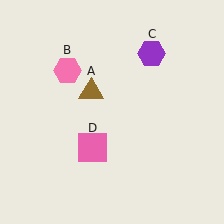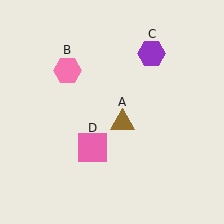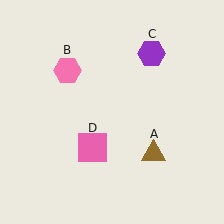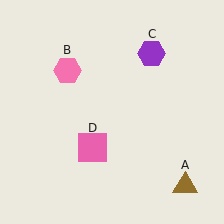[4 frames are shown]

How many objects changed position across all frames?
1 object changed position: brown triangle (object A).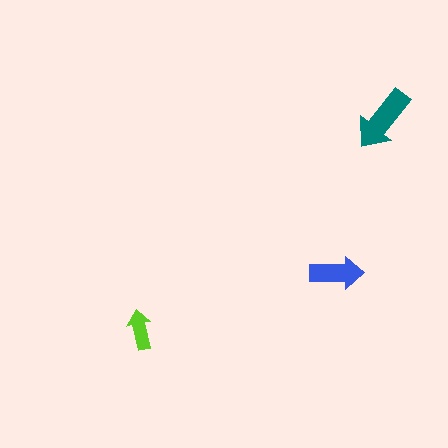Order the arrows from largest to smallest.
the teal one, the blue one, the lime one.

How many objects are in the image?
There are 3 objects in the image.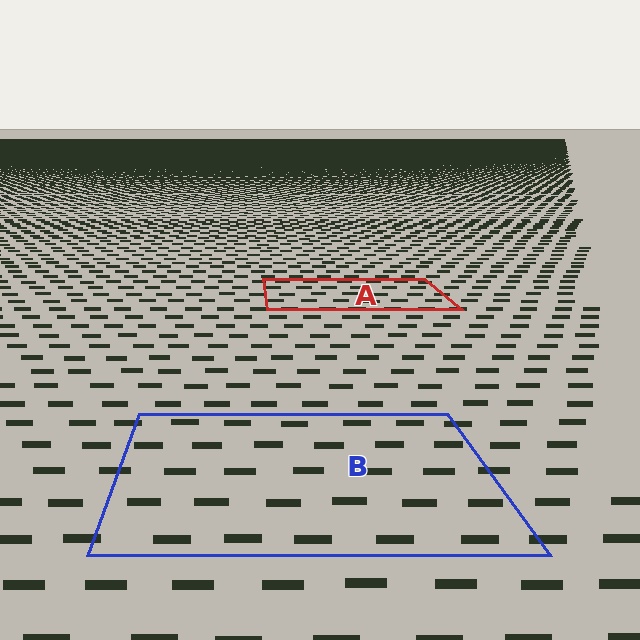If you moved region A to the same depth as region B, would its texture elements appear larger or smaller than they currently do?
They would appear larger. At a closer depth, the same texture elements are projected at a bigger on-screen size.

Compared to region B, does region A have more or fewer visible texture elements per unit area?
Region A has more texture elements per unit area — they are packed more densely because it is farther away.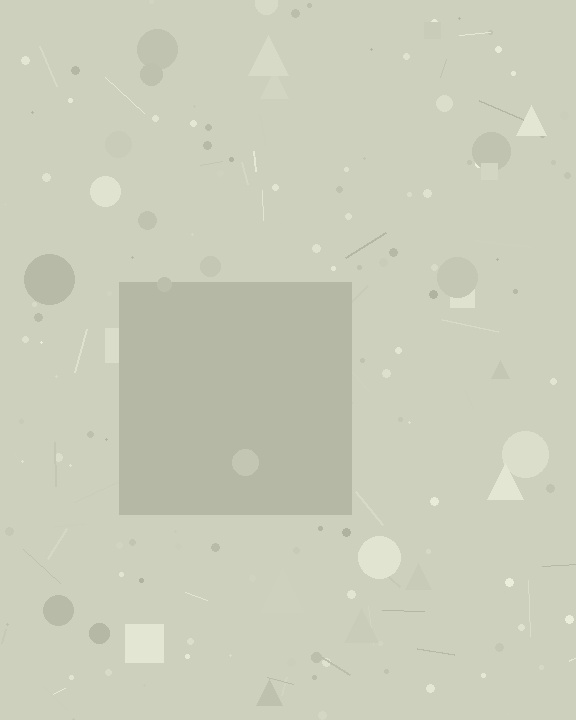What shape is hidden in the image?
A square is hidden in the image.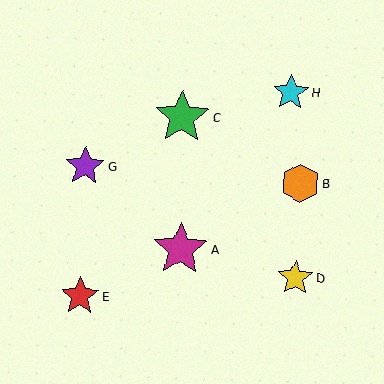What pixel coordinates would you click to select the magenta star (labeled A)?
Click at (180, 249) to select the magenta star A.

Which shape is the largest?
The green star (labeled C) is the largest.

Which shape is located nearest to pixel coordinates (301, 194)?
The orange hexagon (labeled B) at (300, 183) is nearest to that location.